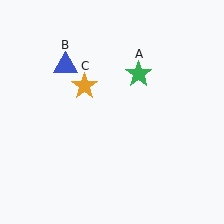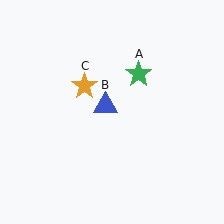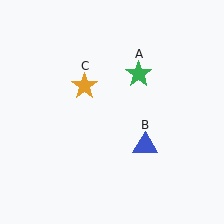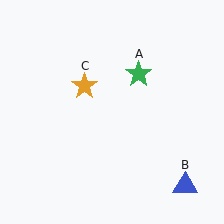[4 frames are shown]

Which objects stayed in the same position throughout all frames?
Green star (object A) and orange star (object C) remained stationary.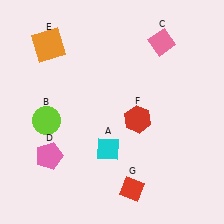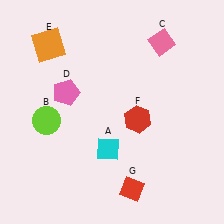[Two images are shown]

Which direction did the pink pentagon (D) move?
The pink pentagon (D) moved up.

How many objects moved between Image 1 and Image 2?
1 object moved between the two images.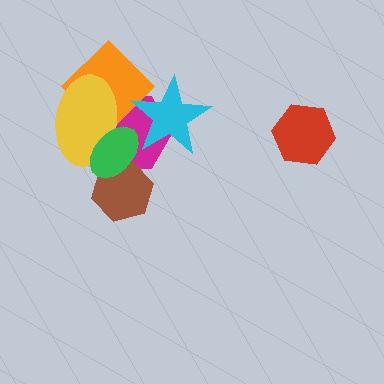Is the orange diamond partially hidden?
Yes, it is partially covered by another shape.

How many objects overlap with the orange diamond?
4 objects overlap with the orange diamond.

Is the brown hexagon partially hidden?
Yes, it is partially covered by another shape.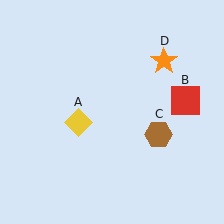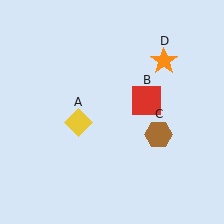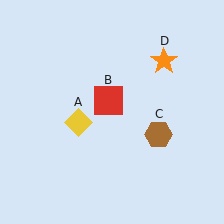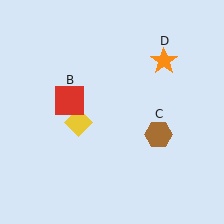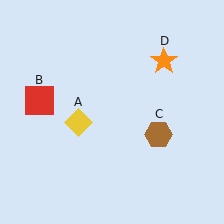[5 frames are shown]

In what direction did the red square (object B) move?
The red square (object B) moved left.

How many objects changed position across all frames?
1 object changed position: red square (object B).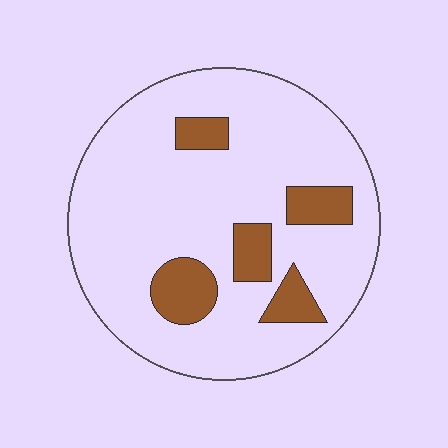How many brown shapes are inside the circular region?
5.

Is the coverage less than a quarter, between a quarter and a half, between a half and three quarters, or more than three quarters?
Less than a quarter.